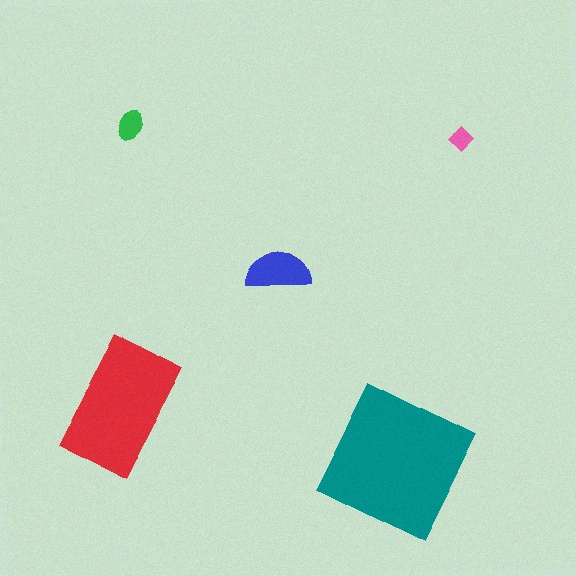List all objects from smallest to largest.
The pink diamond, the green ellipse, the blue semicircle, the red rectangle, the teal square.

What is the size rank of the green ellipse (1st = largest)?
4th.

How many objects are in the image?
There are 5 objects in the image.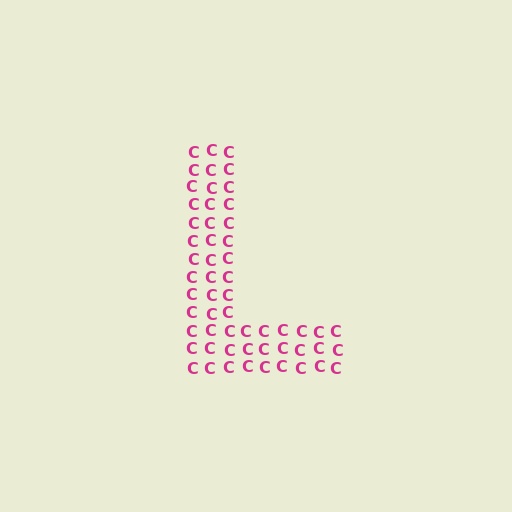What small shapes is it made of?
It is made of small letter C's.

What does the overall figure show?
The overall figure shows the letter L.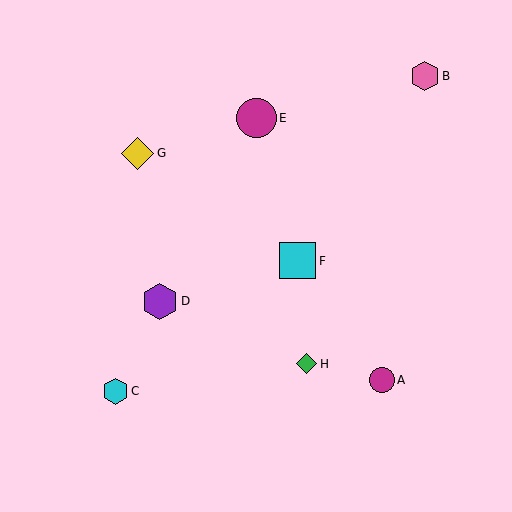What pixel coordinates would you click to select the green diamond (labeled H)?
Click at (307, 364) to select the green diamond H.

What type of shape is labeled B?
Shape B is a pink hexagon.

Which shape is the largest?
The magenta circle (labeled E) is the largest.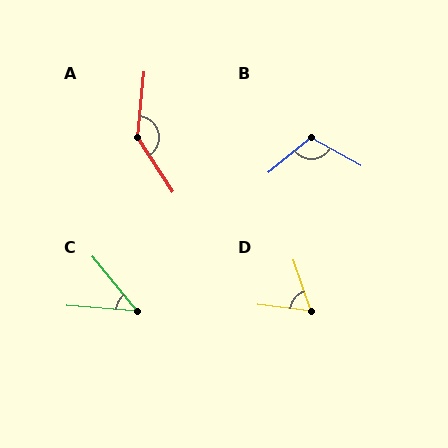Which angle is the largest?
A, at approximately 141 degrees.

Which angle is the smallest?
C, at approximately 46 degrees.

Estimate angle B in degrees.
Approximately 112 degrees.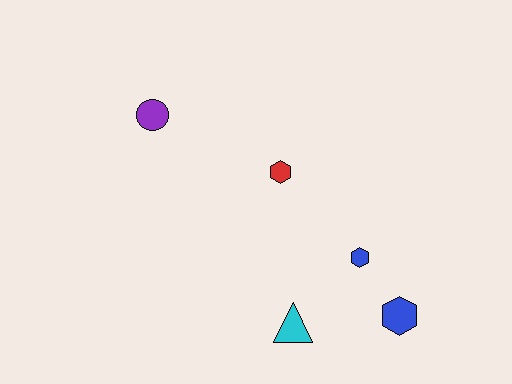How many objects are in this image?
There are 5 objects.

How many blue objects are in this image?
There are 2 blue objects.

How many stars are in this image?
There are no stars.